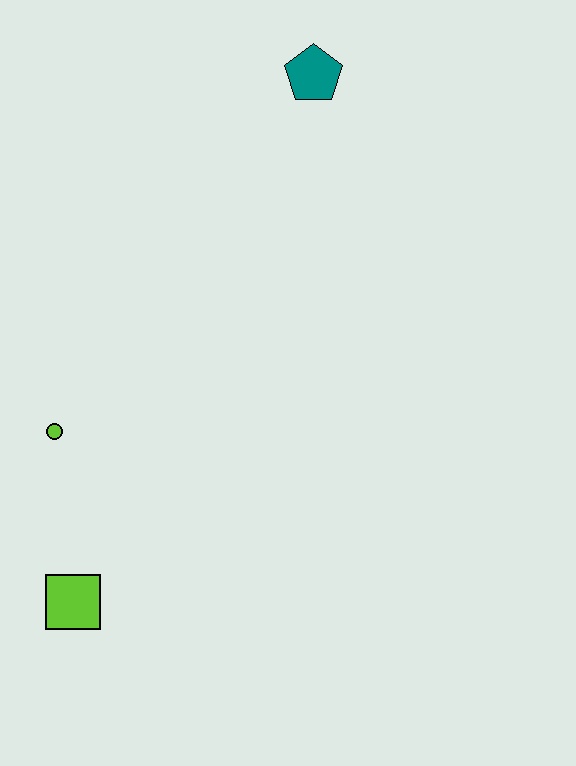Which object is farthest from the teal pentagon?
The lime square is farthest from the teal pentagon.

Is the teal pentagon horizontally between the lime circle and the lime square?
No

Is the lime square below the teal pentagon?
Yes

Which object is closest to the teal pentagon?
The lime circle is closest to the teal pentagon.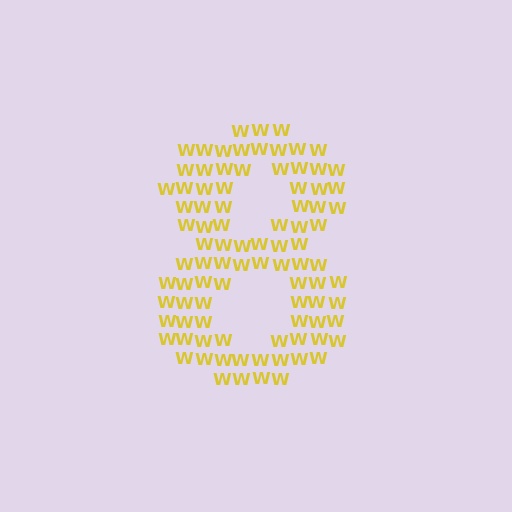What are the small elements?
The small elements are letter W's.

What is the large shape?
The large shape is the digit 8.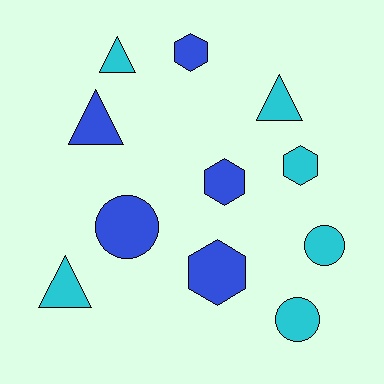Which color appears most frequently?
Cyan, with 6 objects.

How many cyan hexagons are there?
There is 1 cyan hexagon.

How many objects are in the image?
There are 11 objects.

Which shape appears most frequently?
Triangle, with 4 objects.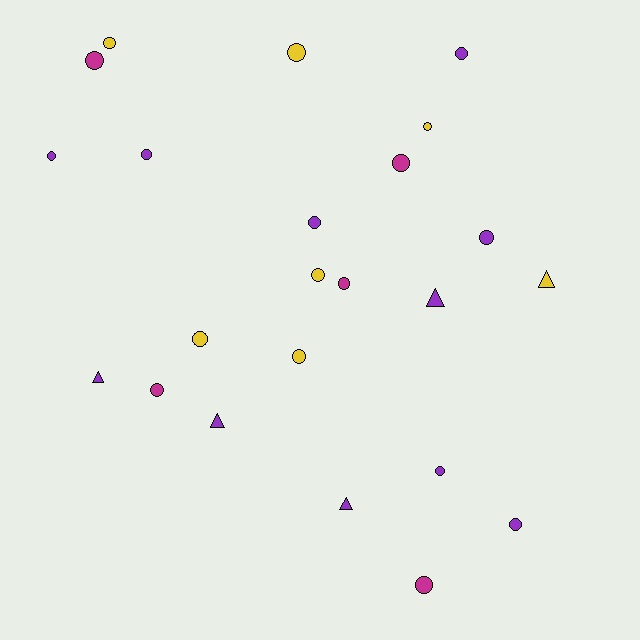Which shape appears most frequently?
Circle, with 18 objects.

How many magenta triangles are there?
There are no magenta triangles.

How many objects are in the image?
There are 23 objects.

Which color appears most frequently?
Purple, with 11 objects.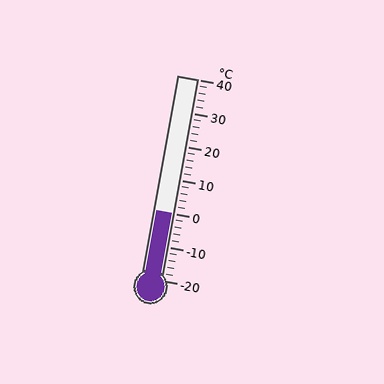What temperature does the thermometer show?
The thermometer shows approximately 0°C.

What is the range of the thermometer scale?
The thermometer scale ranges from -20°C to 40°C.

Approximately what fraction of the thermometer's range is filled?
The thermometer is filled to approximately 35% of its range.